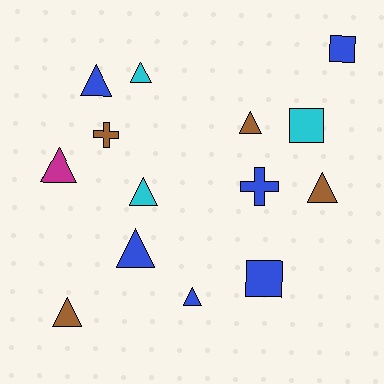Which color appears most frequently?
Blue, with 6 objects.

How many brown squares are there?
There are no brown squares.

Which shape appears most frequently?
Triangle, with 9 objects.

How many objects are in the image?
There are 14 objects.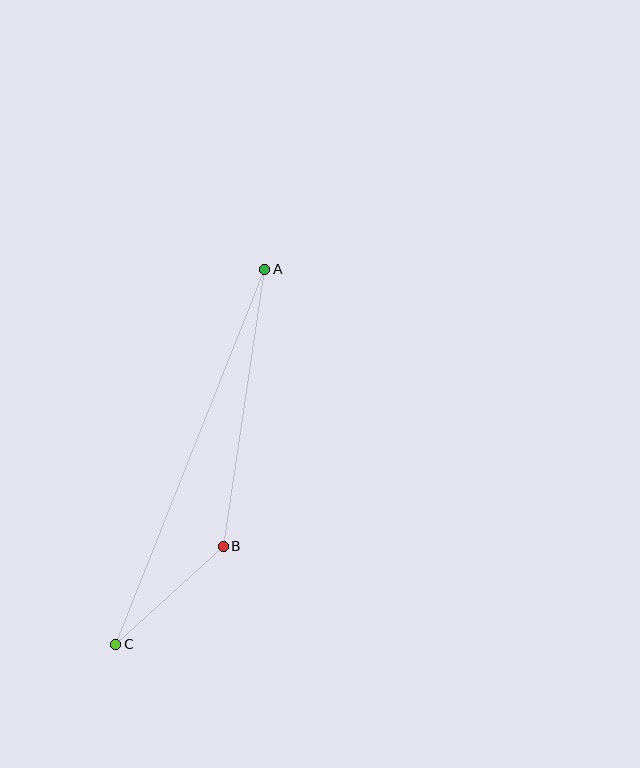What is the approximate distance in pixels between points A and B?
The distance between A and B is approximately 280 pixels.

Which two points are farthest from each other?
Points A and C are farthest from each other.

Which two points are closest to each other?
Points B and C are closest to each other.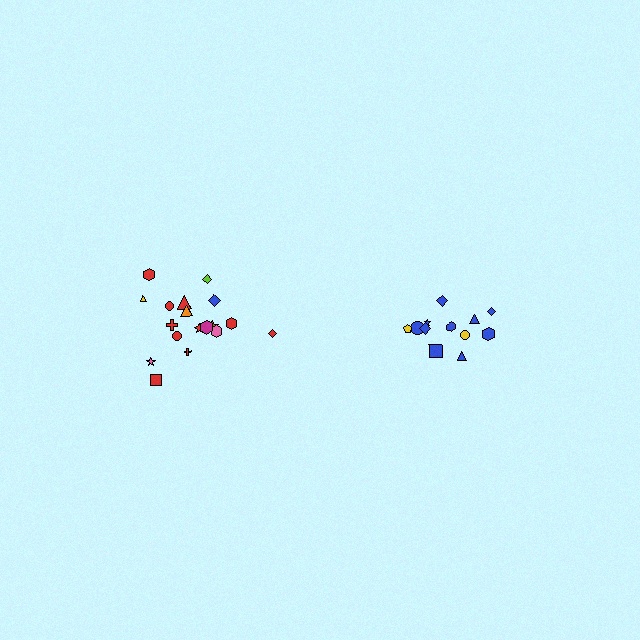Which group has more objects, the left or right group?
The left group.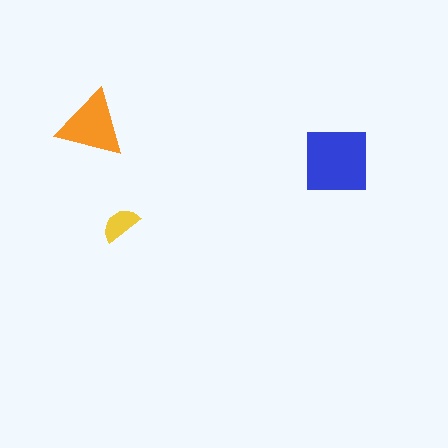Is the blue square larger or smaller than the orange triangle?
Larger.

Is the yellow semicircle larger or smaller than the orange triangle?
Smaller.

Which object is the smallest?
The yellow semicircle.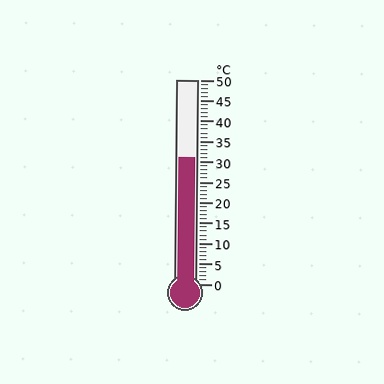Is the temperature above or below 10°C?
The temperature is above 10°C.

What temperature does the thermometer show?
The thermometer shows approximately 31°C.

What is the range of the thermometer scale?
The thermometer scale ranges from 0°C to 50°C.